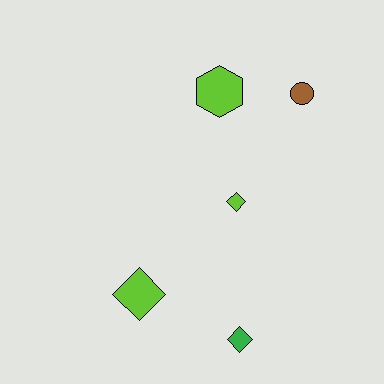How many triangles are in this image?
There are no triangles.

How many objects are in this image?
There are 5 objects.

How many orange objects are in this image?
There are no orange objects.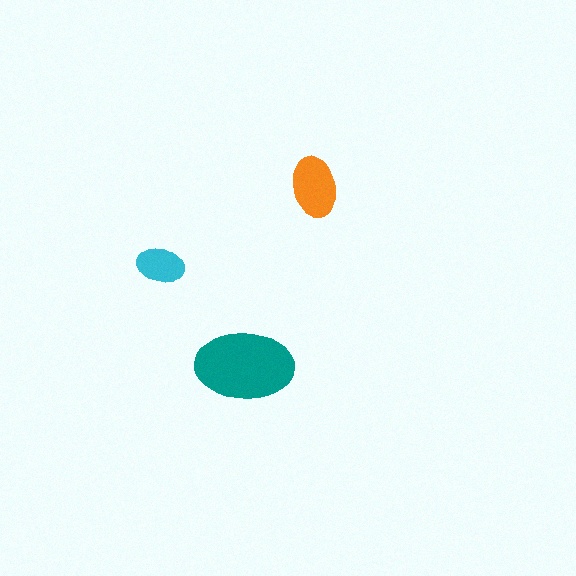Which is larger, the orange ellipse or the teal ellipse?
The teal one.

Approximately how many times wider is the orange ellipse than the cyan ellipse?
About 1.5 times wider.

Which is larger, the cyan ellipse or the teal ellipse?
The teal one.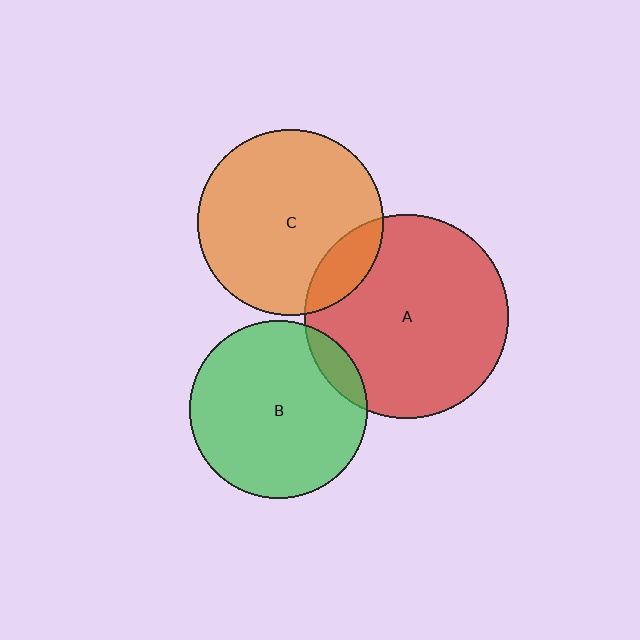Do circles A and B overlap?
Yes.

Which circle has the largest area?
Circle A (red).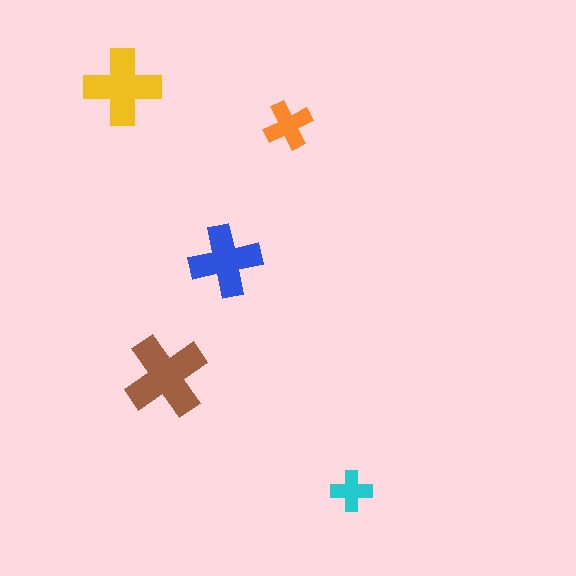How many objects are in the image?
There are 5 objects in the image.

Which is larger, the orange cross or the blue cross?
The blue one.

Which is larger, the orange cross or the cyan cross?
The orange one.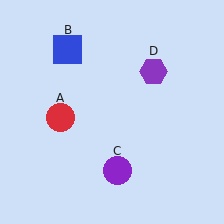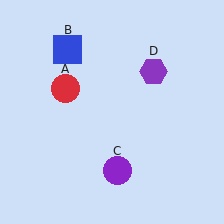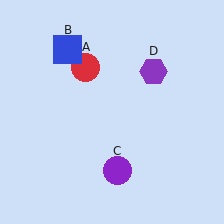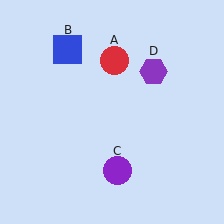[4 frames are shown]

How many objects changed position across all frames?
1 object changed position: red circle (object A).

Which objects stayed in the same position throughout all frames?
Blue square (object B) and purple circle (object C) and purple hexagon (object D) remained stationary.